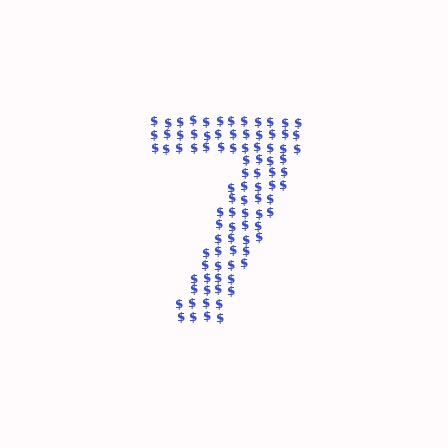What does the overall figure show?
The overall figure shows the digit 7.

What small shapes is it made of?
It is made of small dollar signs.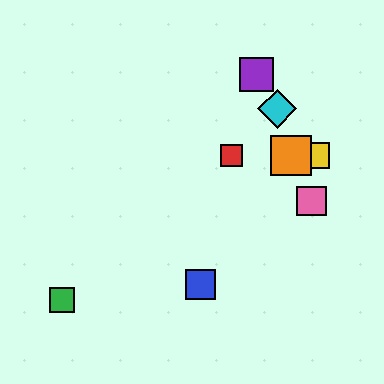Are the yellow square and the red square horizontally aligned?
Yes, both are at y≈156.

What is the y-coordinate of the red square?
The red square is at y≈156.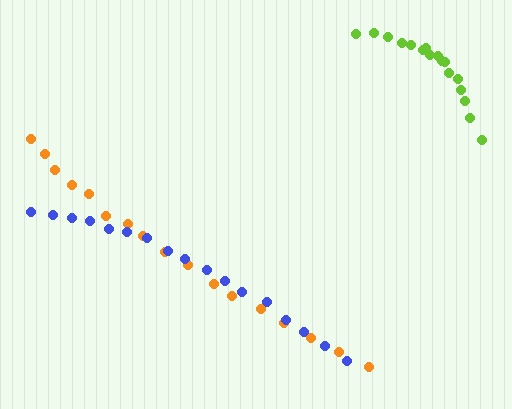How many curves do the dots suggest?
There are 3 distinct paths.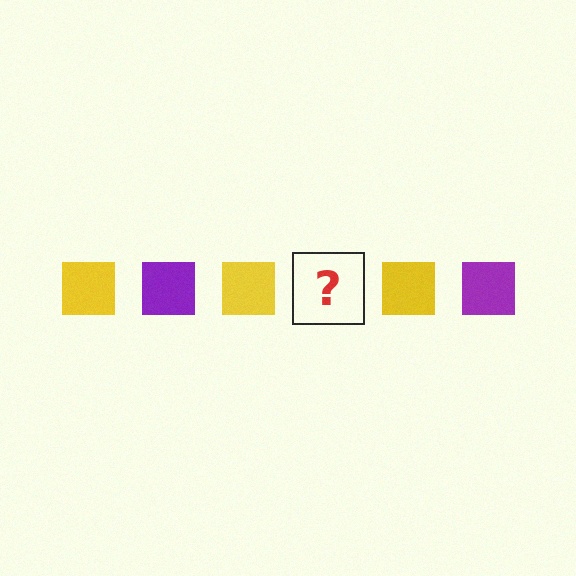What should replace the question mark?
The question mark should be replaced with a purple square.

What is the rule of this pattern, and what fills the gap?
The rule is that the pattern cycles through yellow, purple squares. The gap should be filled with a purple square.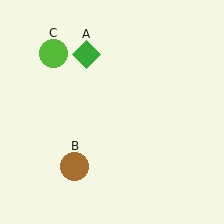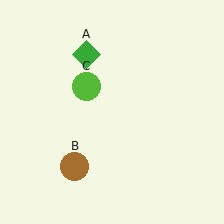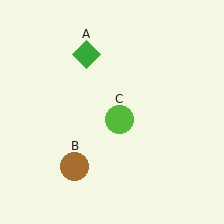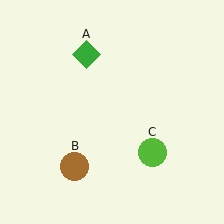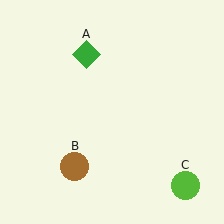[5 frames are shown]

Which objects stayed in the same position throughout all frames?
Green diamond (object A) and brown circle (object B) remained stationary.